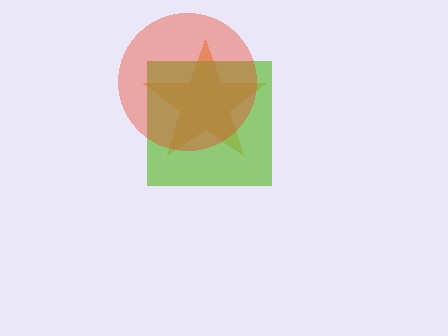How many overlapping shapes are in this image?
There are 3 overlapping shapes in the image.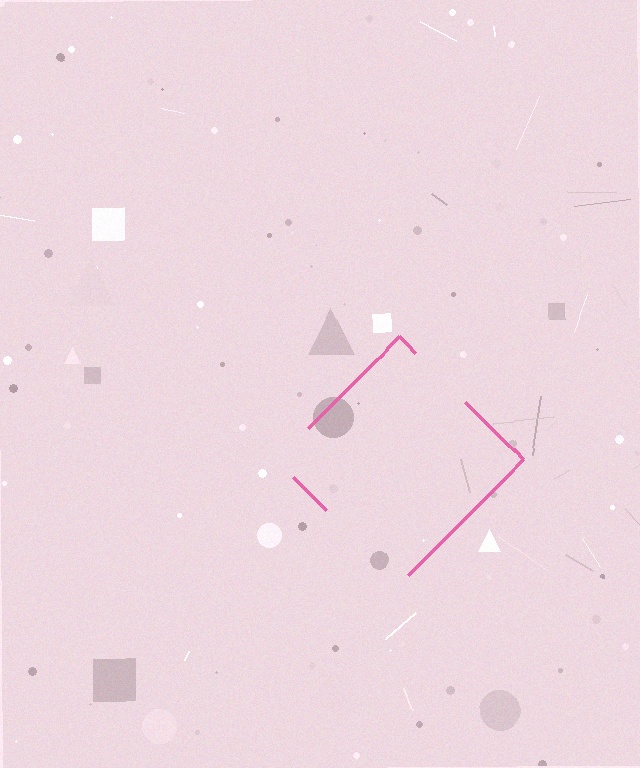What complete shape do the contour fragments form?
The contour fragments form a diamond.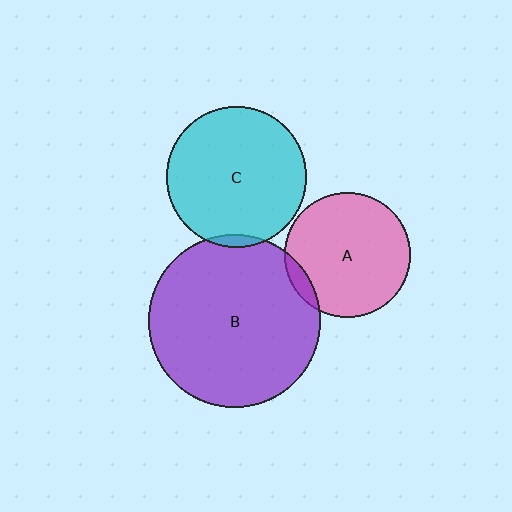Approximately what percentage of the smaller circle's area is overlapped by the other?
Approximately 5%.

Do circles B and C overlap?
Yes.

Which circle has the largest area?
Circle B (purple).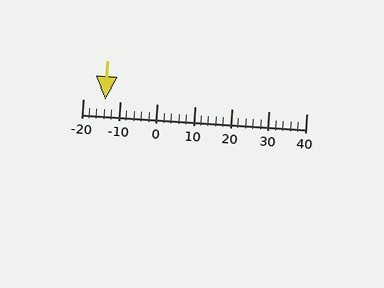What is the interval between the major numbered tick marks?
The major tick marks are spaced 10 units apart.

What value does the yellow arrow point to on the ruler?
The yellow arrow points to approximately -14.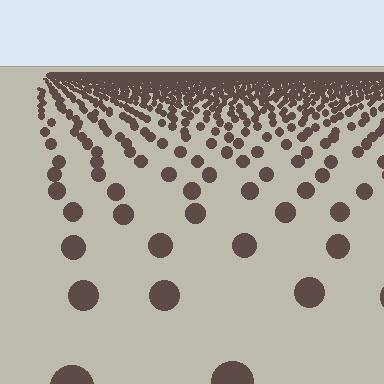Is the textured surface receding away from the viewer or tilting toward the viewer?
The surface is receding away from the viewer. Texture elements get smaller and denser toward the top.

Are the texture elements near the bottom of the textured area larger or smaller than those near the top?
Larger. Near the bottom, elements are closer to the viewer and appear at a bigger on-screen size.